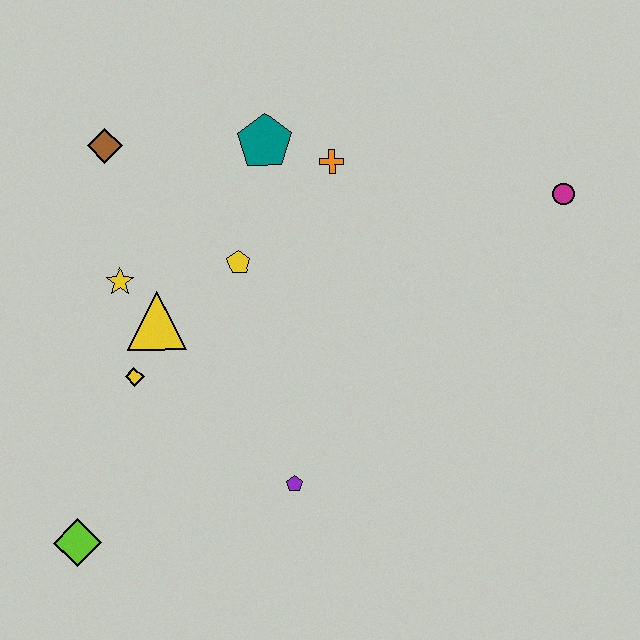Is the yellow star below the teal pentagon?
Yes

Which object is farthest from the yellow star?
The magenta circle is farthest from the yellow star.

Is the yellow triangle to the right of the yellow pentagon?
No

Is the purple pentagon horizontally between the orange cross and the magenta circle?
No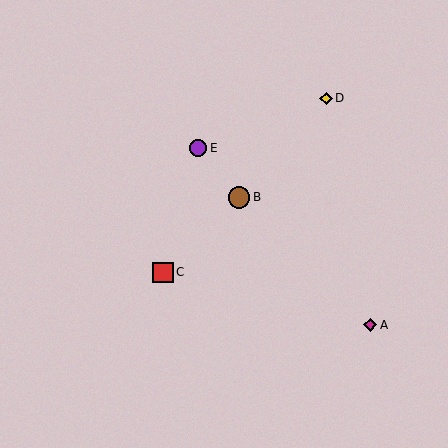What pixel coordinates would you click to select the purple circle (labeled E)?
Click at (198, 148) to select the purple circle E.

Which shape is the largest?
The brown circle (labeled B) is the largest.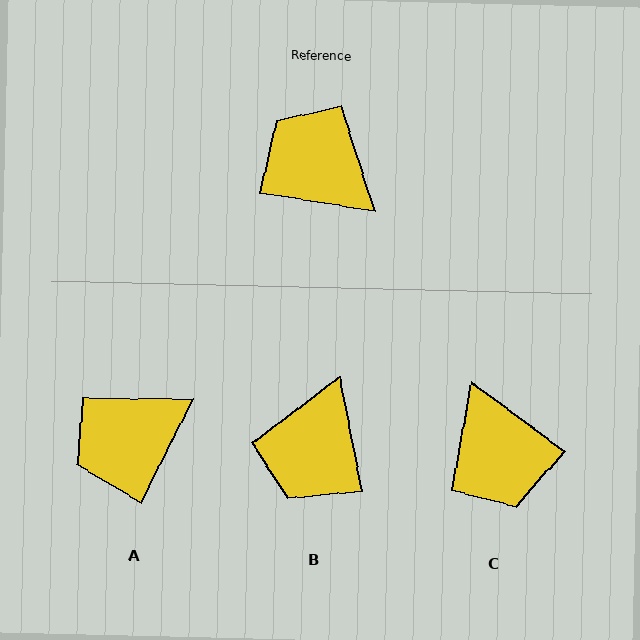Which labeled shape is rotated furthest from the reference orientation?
C, about 153 degrees away.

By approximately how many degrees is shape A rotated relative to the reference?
Approximately 73 degrees counter-clockwise.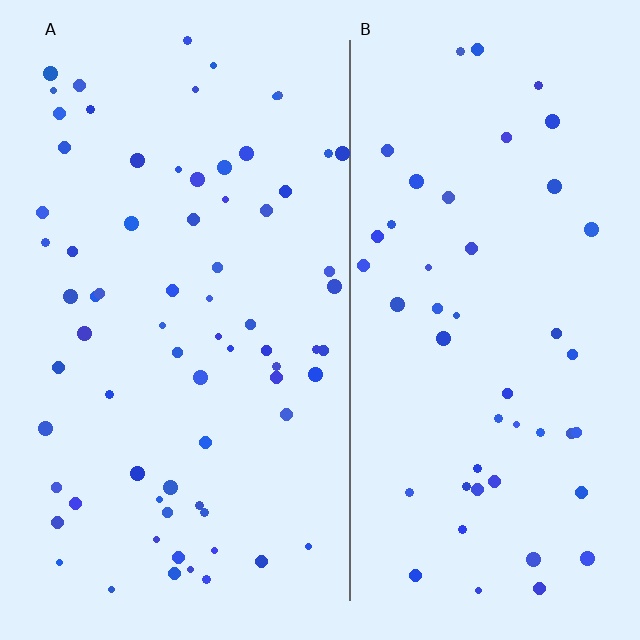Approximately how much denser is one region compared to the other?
Approximately 1.5× — region A over region B.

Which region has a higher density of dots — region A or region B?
A (the left).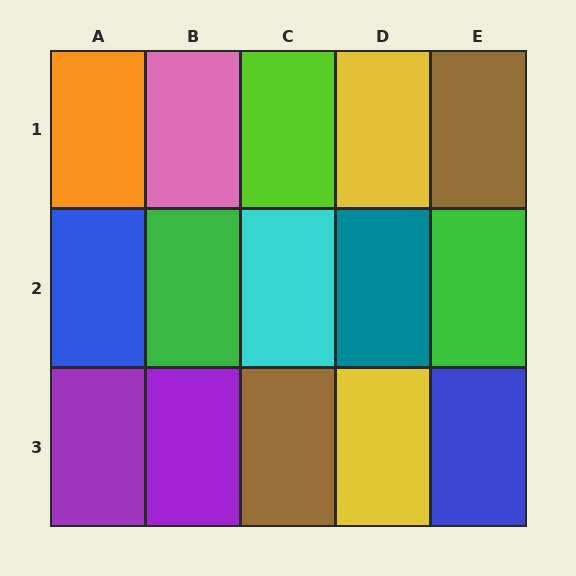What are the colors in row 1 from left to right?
Orange, pink, lime, yellow, brown.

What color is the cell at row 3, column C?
Brown.